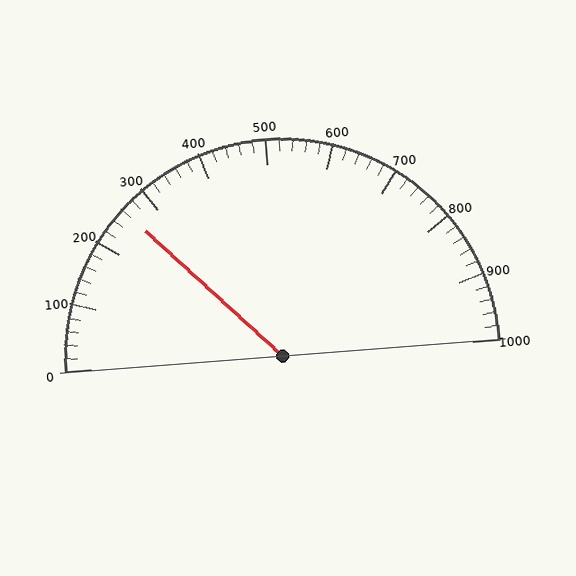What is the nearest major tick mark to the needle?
The nearest major tick mark is 300.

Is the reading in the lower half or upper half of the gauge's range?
The reading is in the lower half of the range (0 to 1000).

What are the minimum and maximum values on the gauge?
The gauge ranges from 0 to 1000.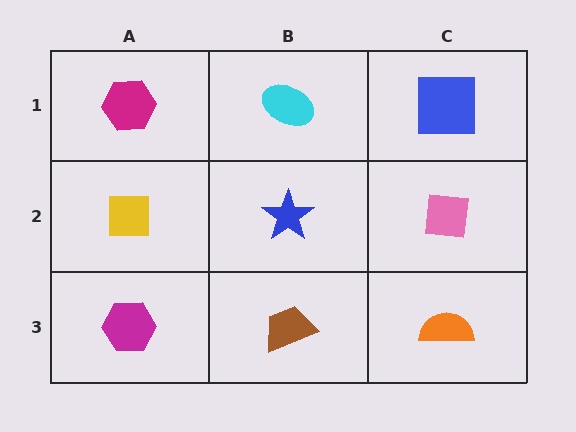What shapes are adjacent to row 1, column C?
A pink square (row 2, column C), a cyan ellipse (row 1, column B).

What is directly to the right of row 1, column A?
A cyan ellipse.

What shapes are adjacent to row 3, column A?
A yellow square (row 2, column A), a brown trapezoid (row 3, column B).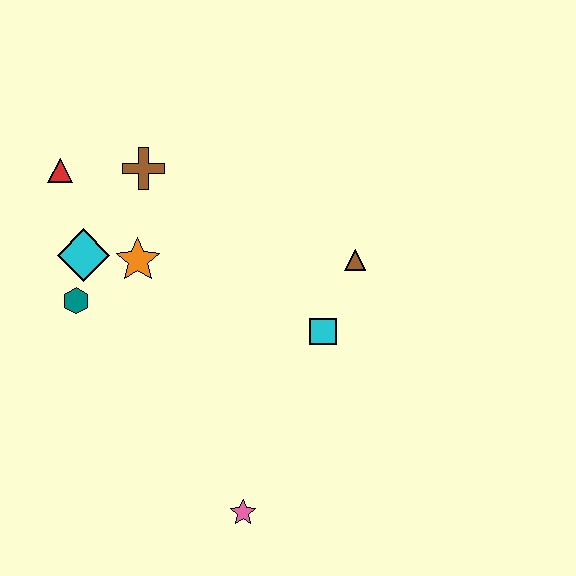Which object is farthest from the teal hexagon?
The brown triangle is farthest from the teal hexagon.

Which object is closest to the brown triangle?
The cyan square is closest to the brown triangle.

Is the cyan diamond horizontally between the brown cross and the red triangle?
Yes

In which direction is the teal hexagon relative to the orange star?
The teal hexagon is to the left of the orange star.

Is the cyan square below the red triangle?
Yes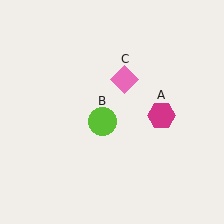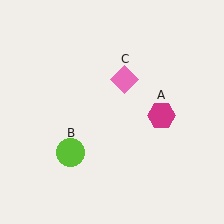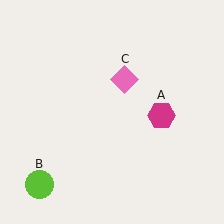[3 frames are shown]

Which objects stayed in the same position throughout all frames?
Magenta hexagon (object A) and pink diamond (object C) remained stationary.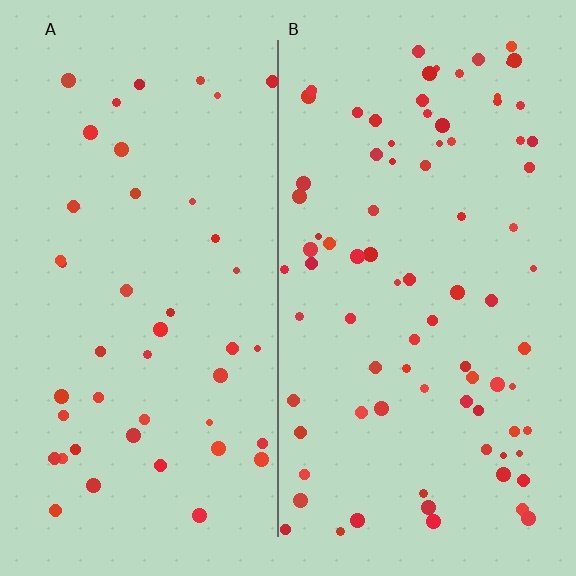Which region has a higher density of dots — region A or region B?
B (the right).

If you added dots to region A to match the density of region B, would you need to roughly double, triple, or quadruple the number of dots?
Approximately double.